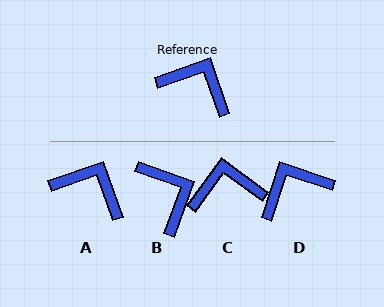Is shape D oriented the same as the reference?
No, it is off by about 52 degrees.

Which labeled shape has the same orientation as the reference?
A.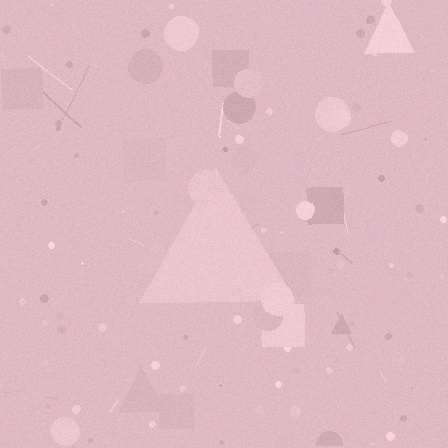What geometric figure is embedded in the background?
A triangle is embedded in the background.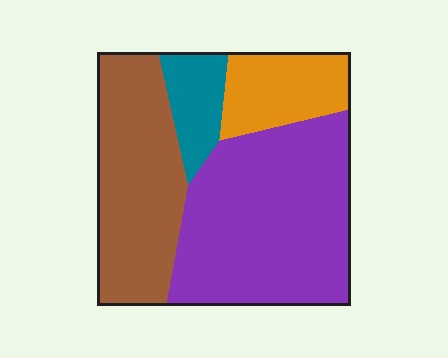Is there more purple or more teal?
Purple.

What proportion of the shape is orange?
Orange covers roughly 15% of the shape.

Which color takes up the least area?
Teal, at roughly 10%.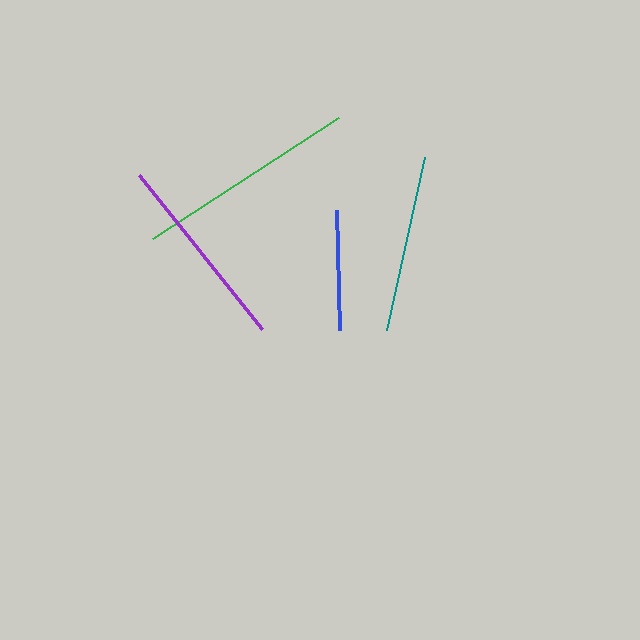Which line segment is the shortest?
The blue line is the shortest at approximately 120 pixels.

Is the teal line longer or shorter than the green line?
The green line is longer than the teal line.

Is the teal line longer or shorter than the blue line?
The teal line is longer than the blue line.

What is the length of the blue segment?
The blue segment is approximately 120 pixels long.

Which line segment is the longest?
The green line is the longest at approximately 222 pixels.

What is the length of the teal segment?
The teal segment is approximately 178 pixels long.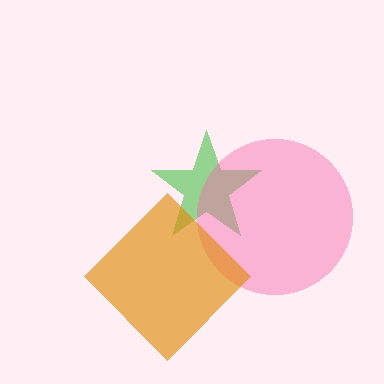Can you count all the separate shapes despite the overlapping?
Yes, there are 3 separate shapes.